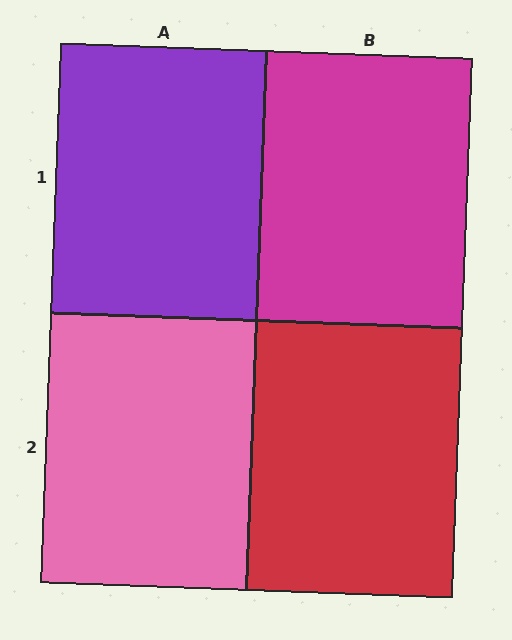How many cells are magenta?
1 cell is magenta.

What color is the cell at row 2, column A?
Pink.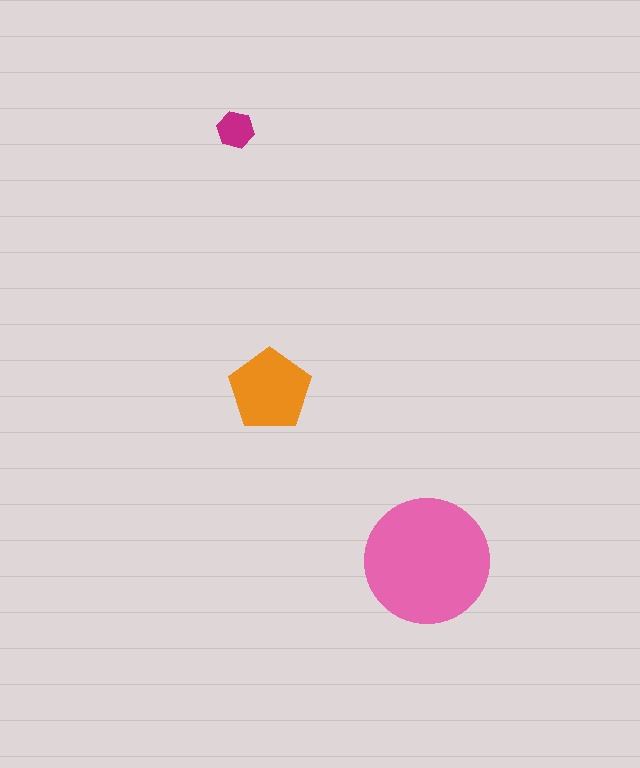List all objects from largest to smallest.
The pink circle, the orange pentagon, the magenta hexagon.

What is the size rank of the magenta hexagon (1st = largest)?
3rd.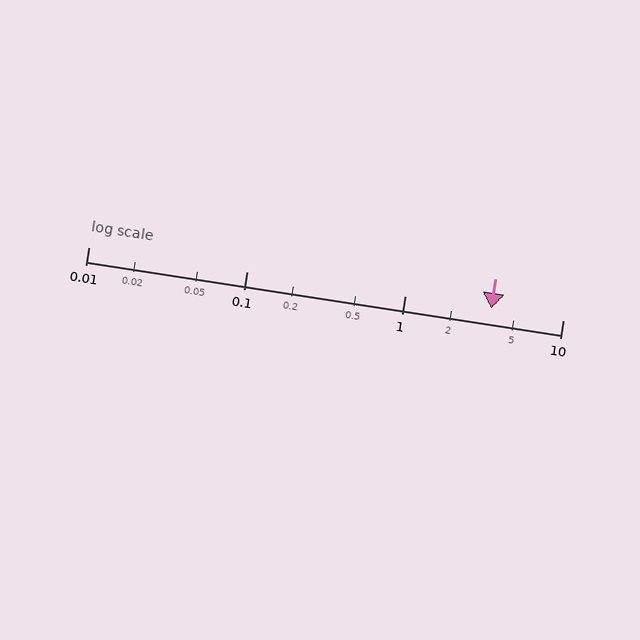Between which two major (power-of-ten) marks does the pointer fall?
The pointer is between 1 and 10.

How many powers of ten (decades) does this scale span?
The scale spans 3 decades, from 0.01 to 10.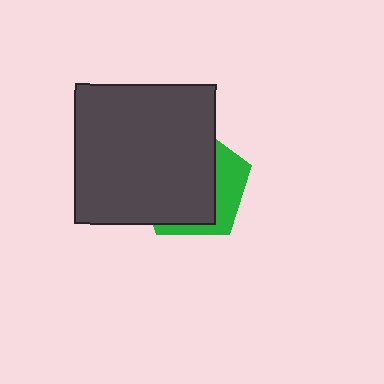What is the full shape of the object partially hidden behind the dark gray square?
The partially hidden object is a green pentagon.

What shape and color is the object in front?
The object in front is a dark gray square.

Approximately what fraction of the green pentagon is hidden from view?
Roughly 69% of the green pentagon is hidden behind the dark gray square.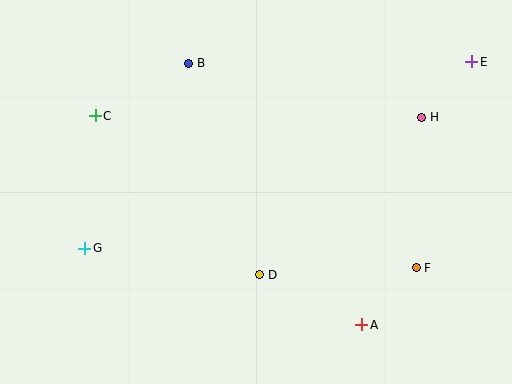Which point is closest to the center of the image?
Point D at (260, 275) is closest to the center.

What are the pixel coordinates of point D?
Point D is at (260, 275).